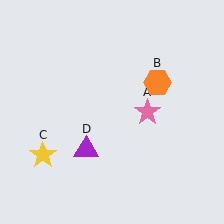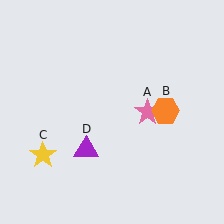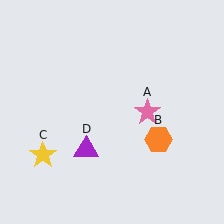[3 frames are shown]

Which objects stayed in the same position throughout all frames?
Pink star (object A) and yellow star (object C) and purple triangle (object D) remained stationary.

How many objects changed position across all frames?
1 object changed position: orange hexagon (object B).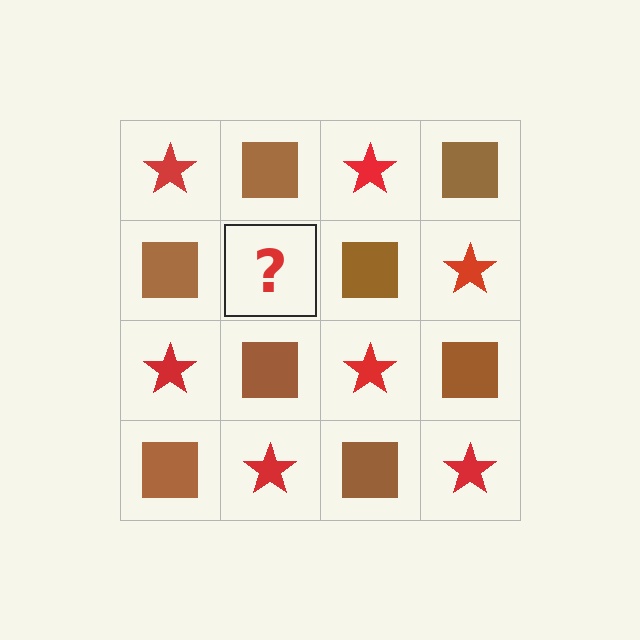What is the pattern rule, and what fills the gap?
The rule is that it alternates red star and brown square in a checkerboard pattern. The gap should be filled with a red star.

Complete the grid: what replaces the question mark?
The question mark should be replaced with a red star.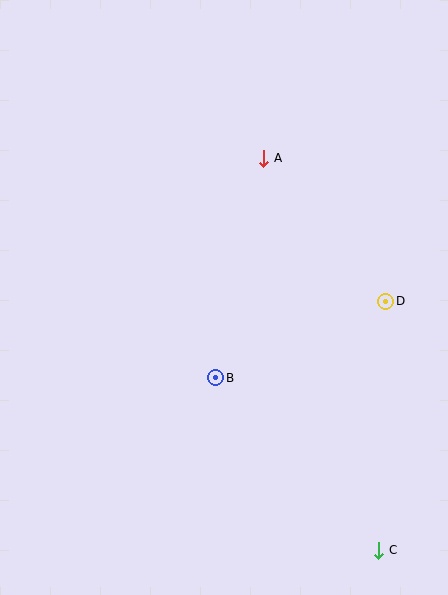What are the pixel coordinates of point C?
Point C is at (379, 550).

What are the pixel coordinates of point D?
Point D is at (386, 302).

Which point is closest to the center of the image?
Point B at (216, 378) is closest to the center.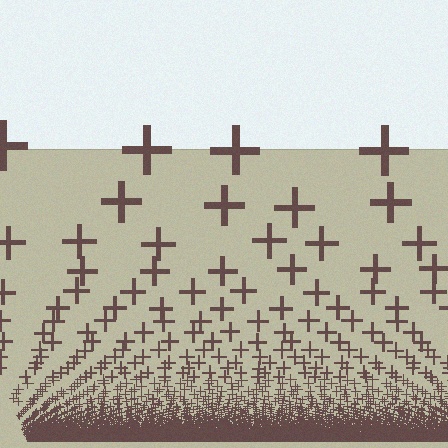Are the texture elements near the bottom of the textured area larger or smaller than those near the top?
Smaller. The gradient is inverted — elements near the bottom are smaller and denser.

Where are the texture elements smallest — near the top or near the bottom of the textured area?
Near the bottom.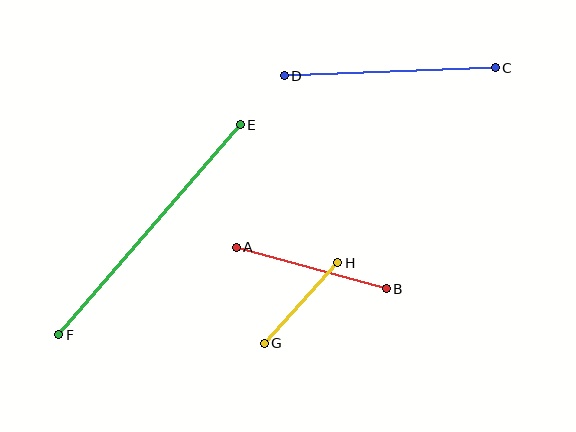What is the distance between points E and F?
The distance is approximately 277 pixels.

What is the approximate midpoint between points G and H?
The midpoint is at approximately (301, 303) pixels.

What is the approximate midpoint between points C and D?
The midpoint is at approximately (390, 72) pixels.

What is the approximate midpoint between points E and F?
The midpoint is at approximately (150, 230) pixels.